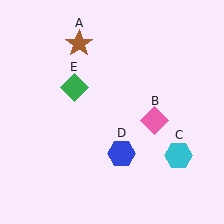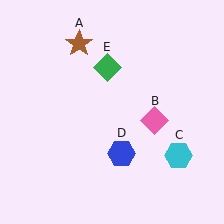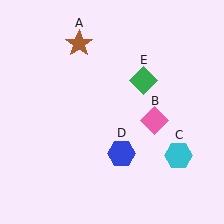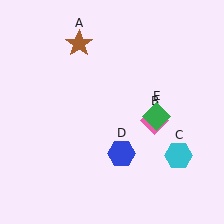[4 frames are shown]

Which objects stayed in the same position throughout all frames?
Brown star (object A) and pink diamond (object B) and cyan hexagon (object C) and blue hexagon (object D) remained stationary.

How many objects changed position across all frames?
1 object changed position: green diamond (object E).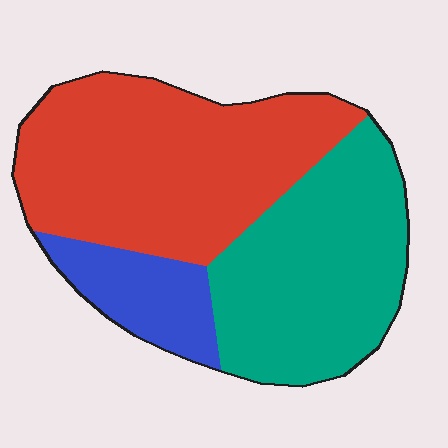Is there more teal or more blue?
Teal.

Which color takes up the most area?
Red, at roughly 50%.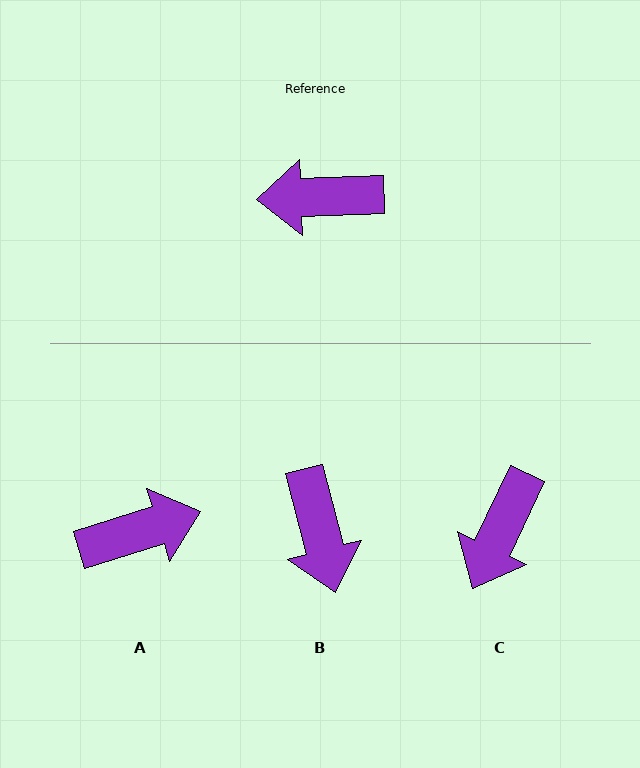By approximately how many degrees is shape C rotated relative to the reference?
Approximately 62 degrees counter-clockwise.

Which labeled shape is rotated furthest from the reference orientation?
A, about 165 degrees away.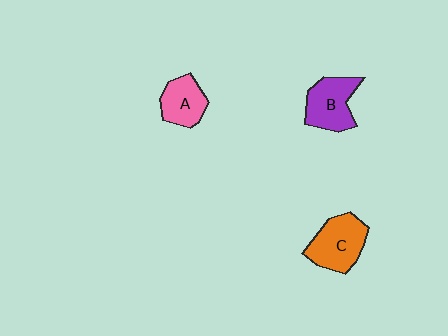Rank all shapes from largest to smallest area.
From largest to smallest: C (orange), B (purple), A (pink).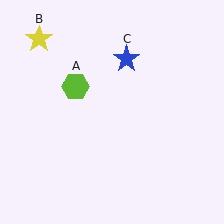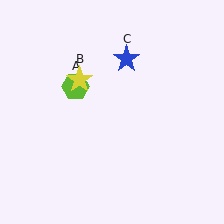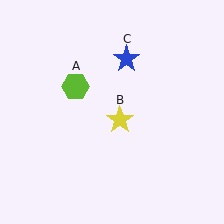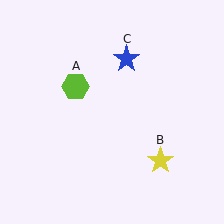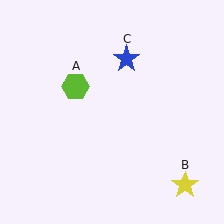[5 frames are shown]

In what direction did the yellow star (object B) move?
The yellow star (object B) moved down and to the right.